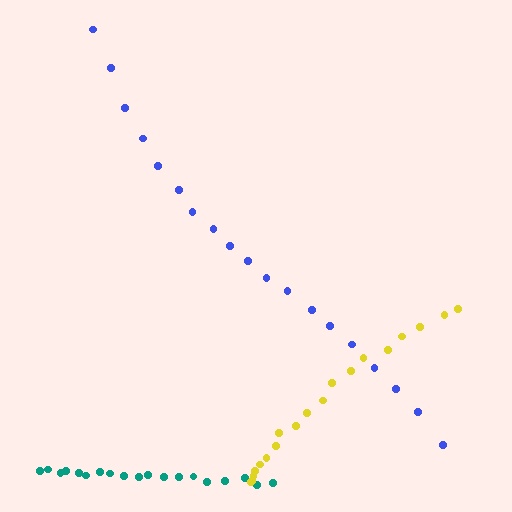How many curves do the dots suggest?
There are 3 distinct paths.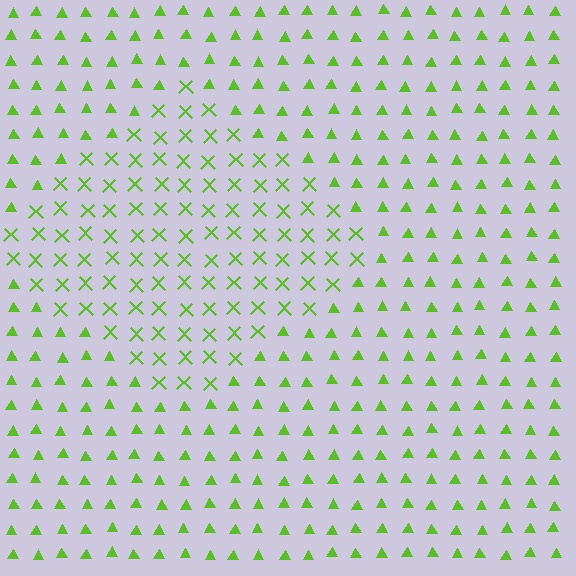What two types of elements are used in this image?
The image uses X marks inside the diamond region and triangles outside it.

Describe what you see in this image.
The image is filled with small lime elements arranged in a uniform grid. A diamond-shaped region contains X marks, while the surrounding area contains triangles. The boundary is defined purely by the change in element shape.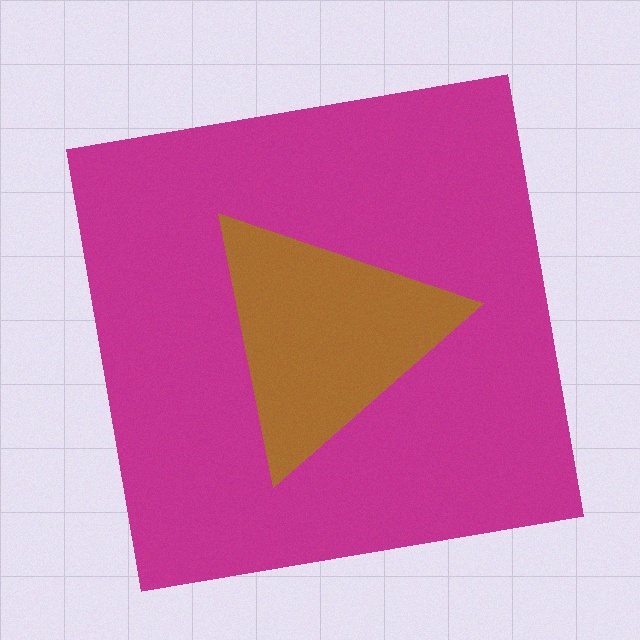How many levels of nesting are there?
2.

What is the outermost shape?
The magenta square.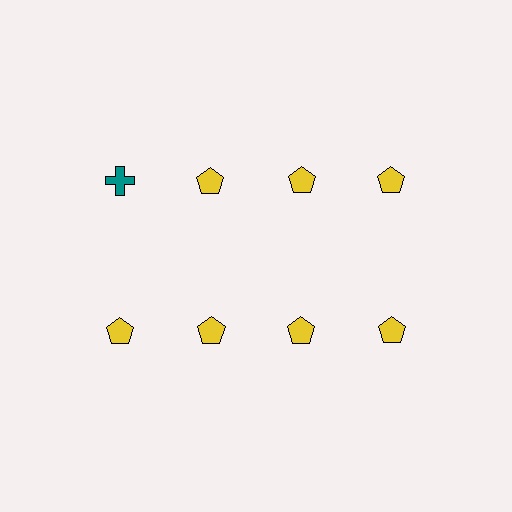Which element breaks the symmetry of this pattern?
The teal cross in the top row, leftmost column breaks the symmetry. All other shapes are yellow pentagons.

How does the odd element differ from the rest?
It differs in both color (teal instead of yellow) and shape (cross instead of pentagon).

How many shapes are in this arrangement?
There are 8 shapes arranged in a grid pattern.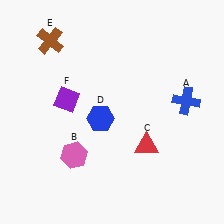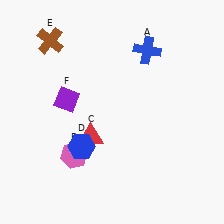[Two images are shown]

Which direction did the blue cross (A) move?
The blue cross (A) moved up.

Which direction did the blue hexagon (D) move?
The blue hexagon (D) moved down.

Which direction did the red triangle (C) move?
The red triangle (C) moved left.